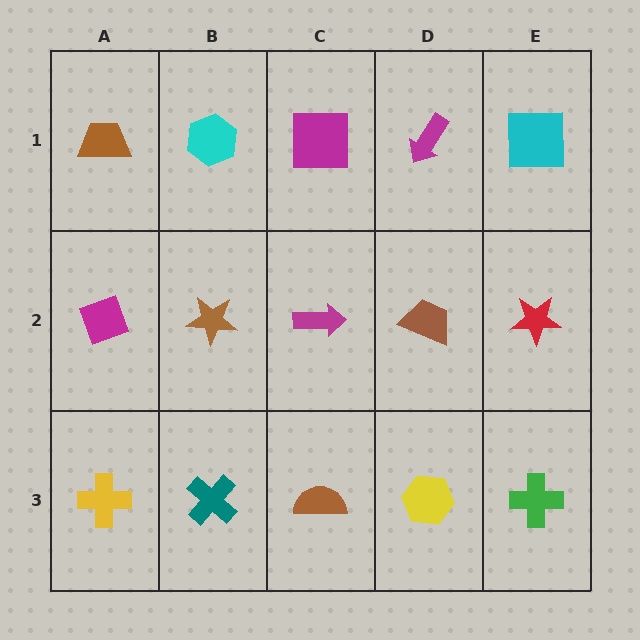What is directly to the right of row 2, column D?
A red star.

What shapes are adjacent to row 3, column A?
A magenta diamond (row 2, column A), a teal cross (row 3, column B).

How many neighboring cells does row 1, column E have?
2.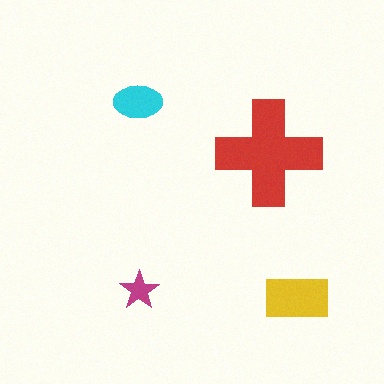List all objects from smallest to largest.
The magenta star, the cyan ellipse, the yellow rectangle, the red cross.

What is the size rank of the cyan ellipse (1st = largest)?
3rd.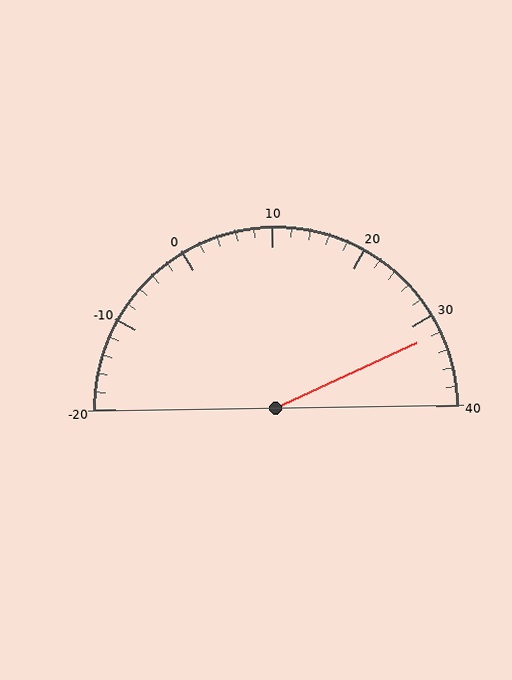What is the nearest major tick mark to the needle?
The nearest major tick mark is 30.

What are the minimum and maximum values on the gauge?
The gauge ranges from -20 to 40.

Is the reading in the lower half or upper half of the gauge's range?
The reading is in the upper half of the range (-20 to 40).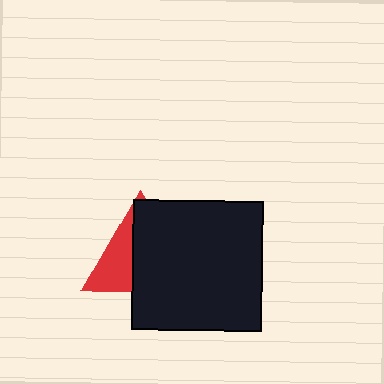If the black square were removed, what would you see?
You would see the complete red triangle.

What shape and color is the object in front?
The object in front is a black square.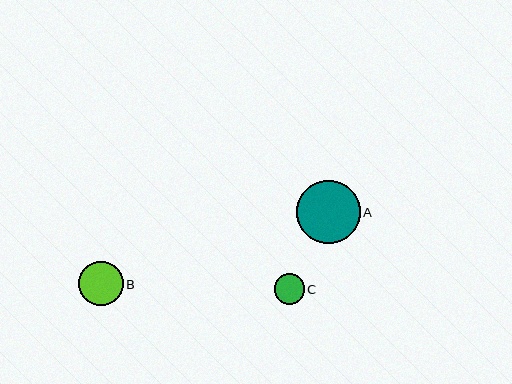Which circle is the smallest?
Circle C is the smallest with a size of approximately 30 pixels.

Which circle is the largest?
Circle A is the largest with a size of approximately 63 pixels.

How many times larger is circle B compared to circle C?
Circle B is approximately 1.5 times the size of circle C.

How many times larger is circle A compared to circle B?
Circle A is approximately 1.4 times the size of circle B.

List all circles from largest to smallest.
From largest to smallest: A, B, C.